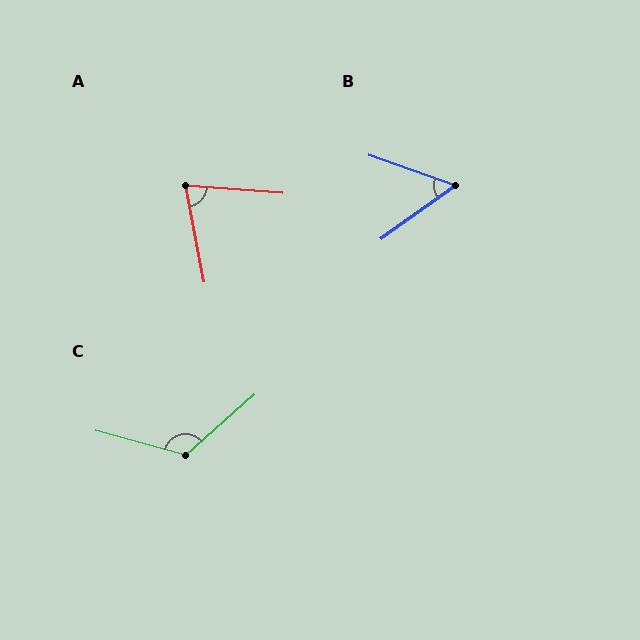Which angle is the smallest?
B, at approximately 55 degrees.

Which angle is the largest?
C, at approximately 124 degrees.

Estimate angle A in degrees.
Approximately 75 degrees.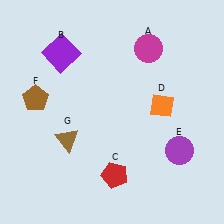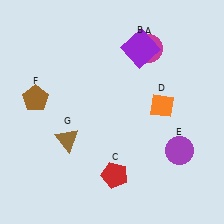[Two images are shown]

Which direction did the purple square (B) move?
The purple square (B) moved right.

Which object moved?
The purple square (B) moved right.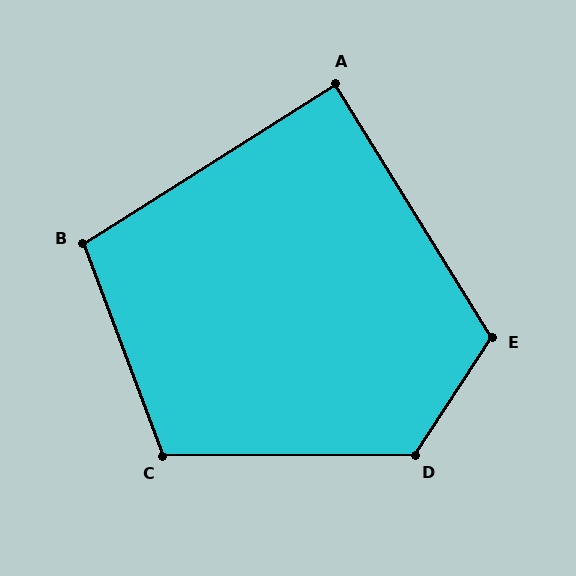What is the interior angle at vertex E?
Approximately 115 degrees (obtuse).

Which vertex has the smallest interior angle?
A, at approximately 89 degrees.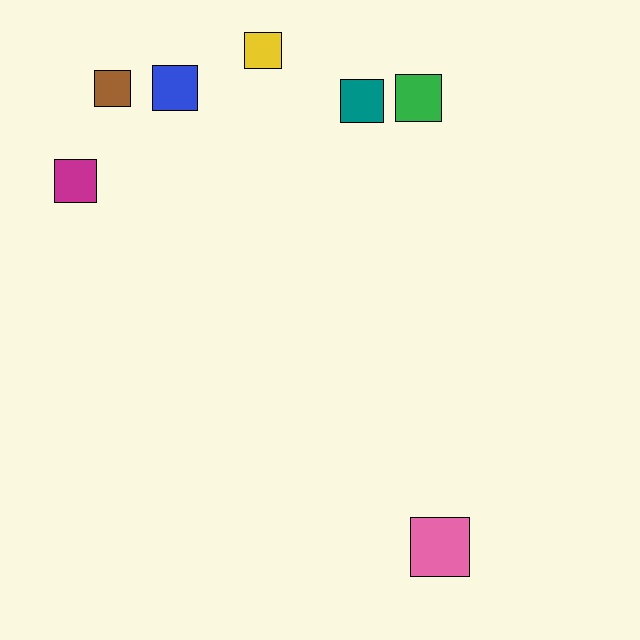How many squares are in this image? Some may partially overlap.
There are 7 squares.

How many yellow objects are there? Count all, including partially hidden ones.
There is 1 yellow object.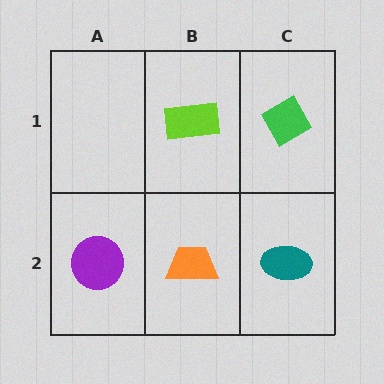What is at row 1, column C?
A green diamond.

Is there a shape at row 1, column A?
No, that cell is empty.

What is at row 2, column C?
A teal ellipse.